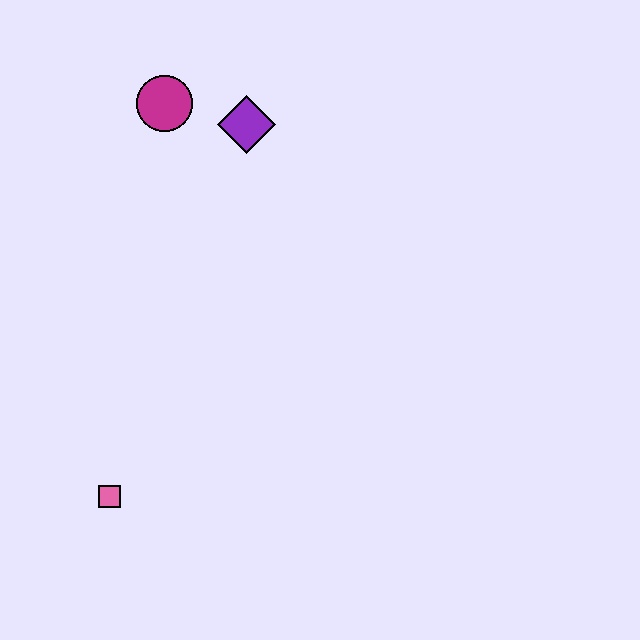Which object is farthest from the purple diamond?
The pink square is farthest from the purple diamond.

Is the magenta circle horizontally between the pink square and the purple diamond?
Yes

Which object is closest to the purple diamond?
The magenta circle is closest to the purple diamond.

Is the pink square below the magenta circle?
Yes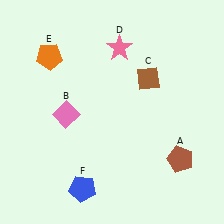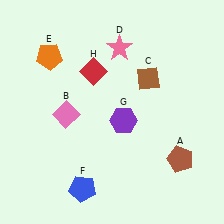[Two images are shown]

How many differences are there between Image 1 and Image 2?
There are 2 differences between the two images.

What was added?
A purple hexagon (G), a red diamond (H) were added in Image 2.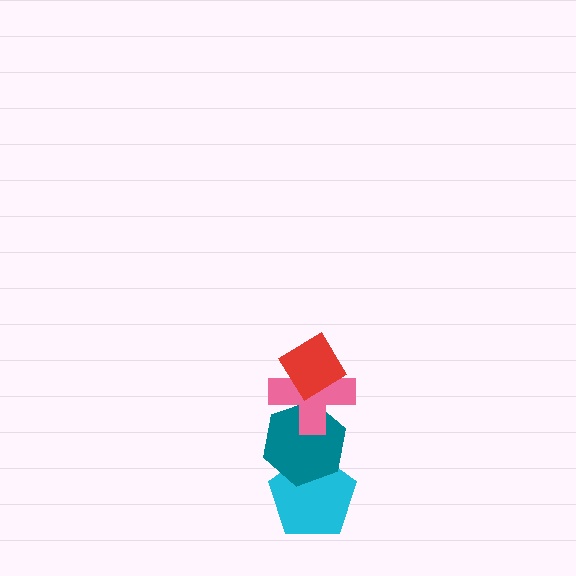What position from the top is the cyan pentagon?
The cyan pentagon is 4th from the top.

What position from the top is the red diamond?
The red diamond is 1st from the top.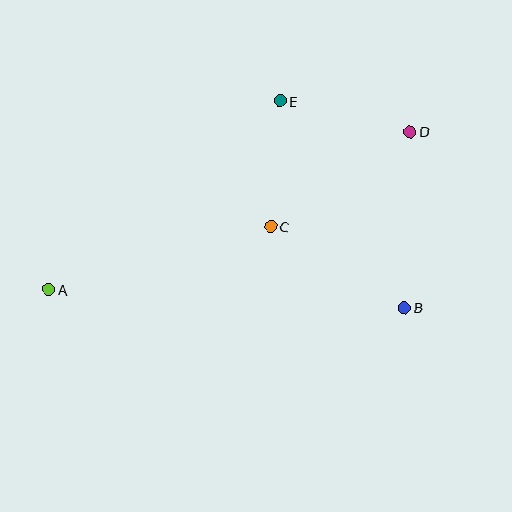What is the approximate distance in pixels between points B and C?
The distance between B and C is approximately 156 pixels.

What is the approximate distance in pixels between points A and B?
The distance between A and B is approximately 356 pixels.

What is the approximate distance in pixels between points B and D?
The distance between B and D is approximately 176 pixels.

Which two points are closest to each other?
Points C and E are closest to each other.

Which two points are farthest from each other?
Points A and D are farthest from each other.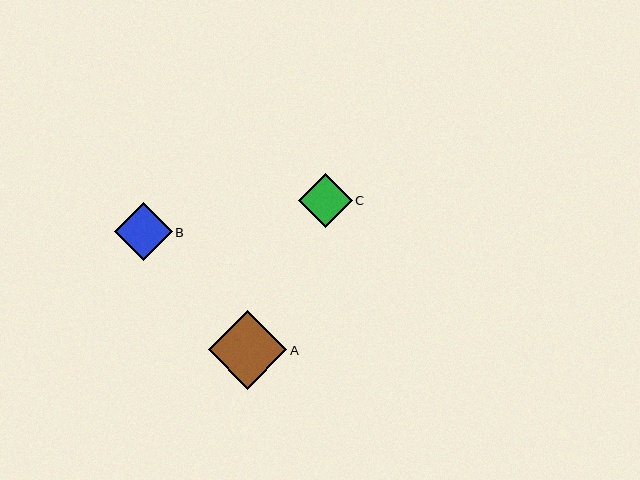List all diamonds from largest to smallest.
From largest to smallest: A, B, C.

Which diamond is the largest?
Diamond A is the largest with a size of approximately 79 pixels.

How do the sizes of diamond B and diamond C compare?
Diamond B and diamond C are approximately the same size.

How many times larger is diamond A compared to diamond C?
Diamond A is approximately 1.5 times the size of diamond C.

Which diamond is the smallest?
Diamond C is the smallest with a size of approximately 54 pixels.